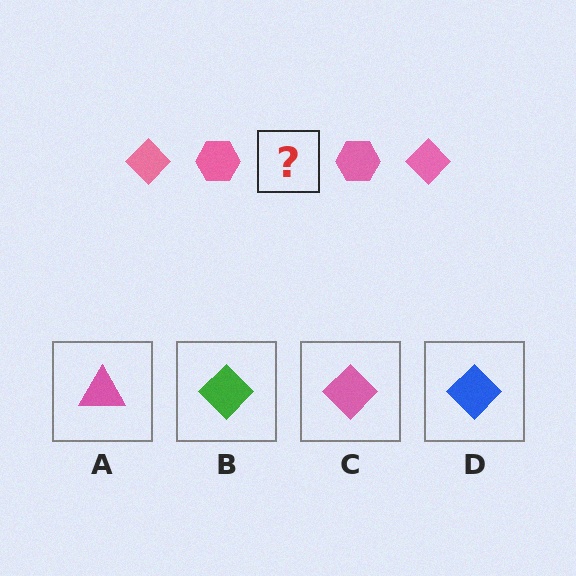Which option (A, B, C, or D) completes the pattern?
C.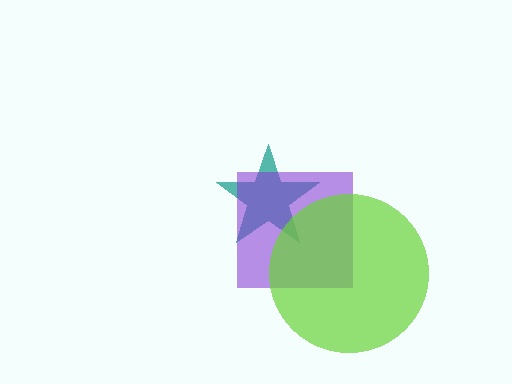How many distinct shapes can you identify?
There are 3 distinct shapes: a teal star, a purple square, a lime circle.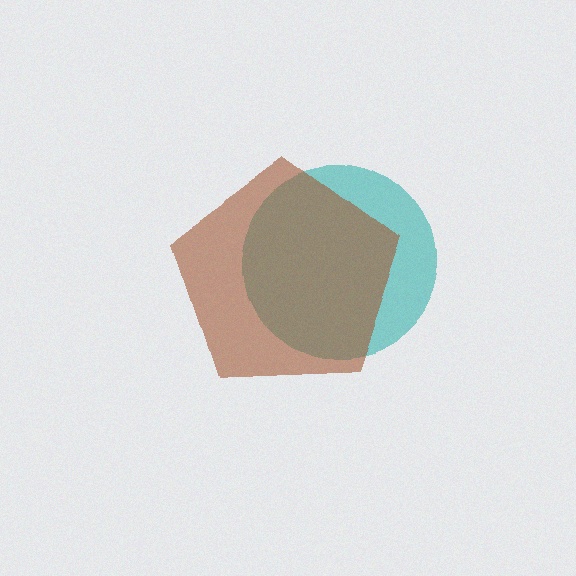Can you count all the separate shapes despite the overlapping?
Yes, there are 2 separate shapes.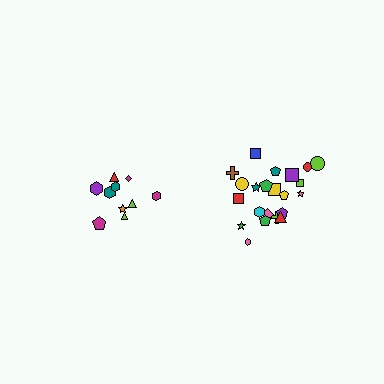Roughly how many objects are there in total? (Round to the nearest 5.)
Roughly 30 objects in total.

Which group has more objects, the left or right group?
The right group.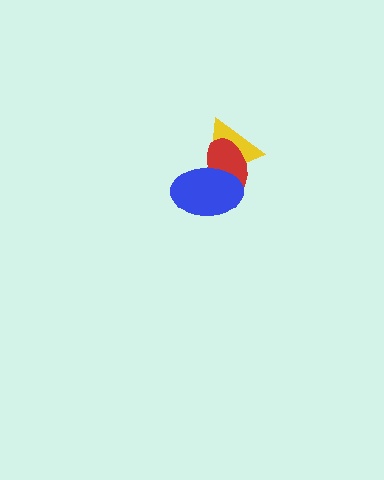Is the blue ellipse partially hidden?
No, no other shape covers it.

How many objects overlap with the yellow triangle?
2 objects overlap with the yellow triangle.